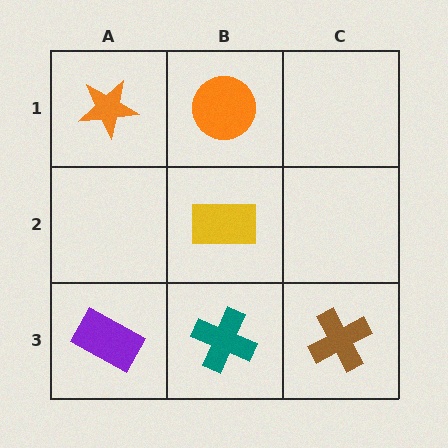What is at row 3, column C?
A brown cross.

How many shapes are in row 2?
1 shape.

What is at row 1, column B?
An orange circle.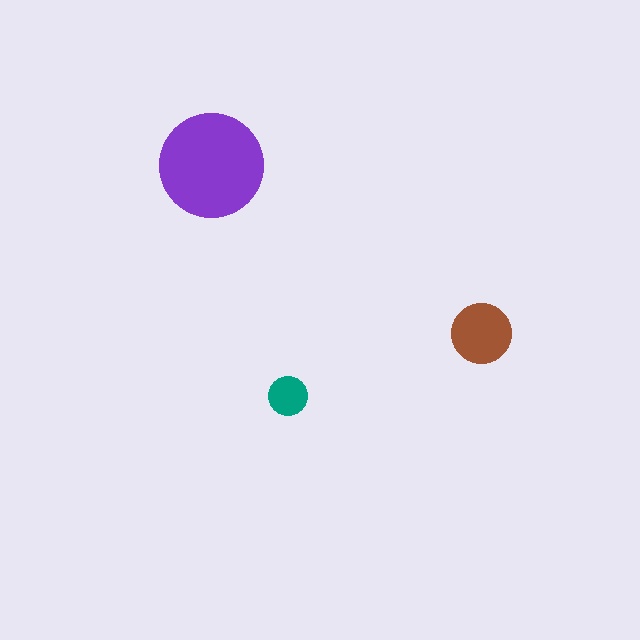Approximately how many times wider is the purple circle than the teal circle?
About 2.5 times wider.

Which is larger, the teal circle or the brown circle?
The brown one.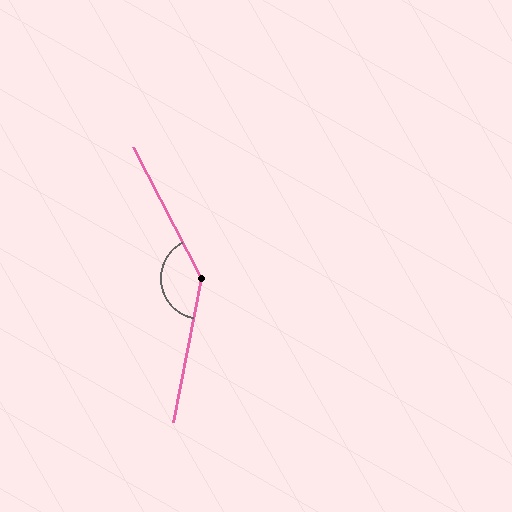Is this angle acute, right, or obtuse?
It is obtuse.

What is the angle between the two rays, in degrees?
Approximately 142 degrees.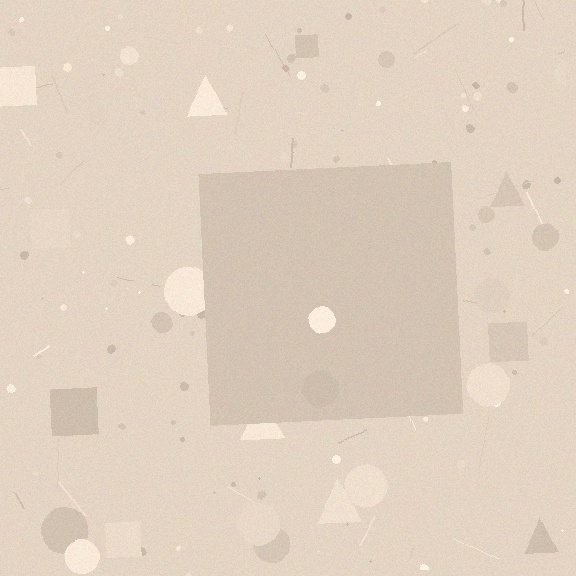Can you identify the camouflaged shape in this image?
The camouflaged shape is a square.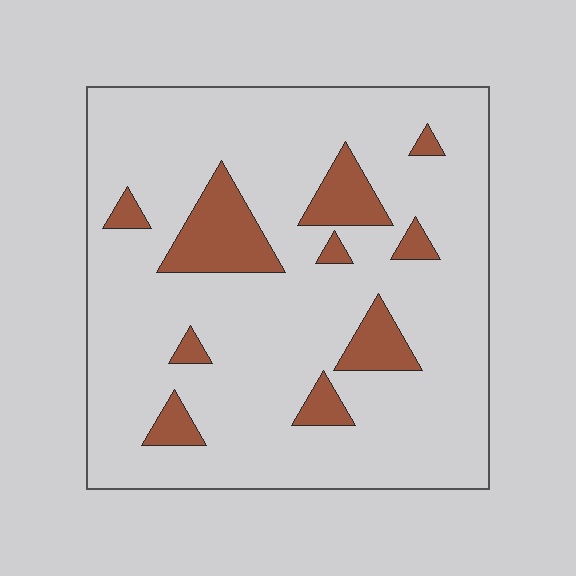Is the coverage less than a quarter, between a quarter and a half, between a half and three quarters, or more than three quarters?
Less than a quarter.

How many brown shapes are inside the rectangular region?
10.